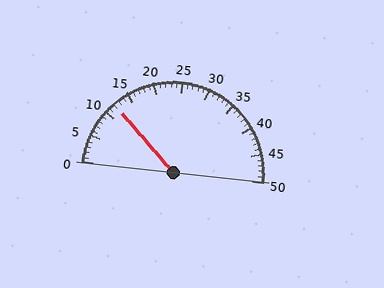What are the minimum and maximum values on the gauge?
The gauge ranges from 0 to 50.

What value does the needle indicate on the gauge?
The needle indicates approximately 12.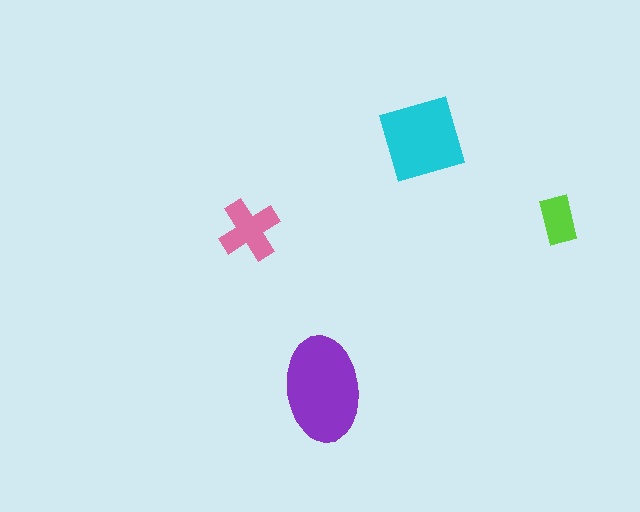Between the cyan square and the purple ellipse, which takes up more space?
The purple ellipse.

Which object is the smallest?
The lime rectangle.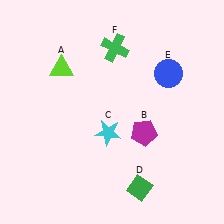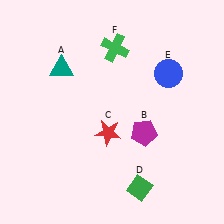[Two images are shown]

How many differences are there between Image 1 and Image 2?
There are 2 differences between the two images.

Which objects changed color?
A changed from lime to teal. C changed from cyan to red.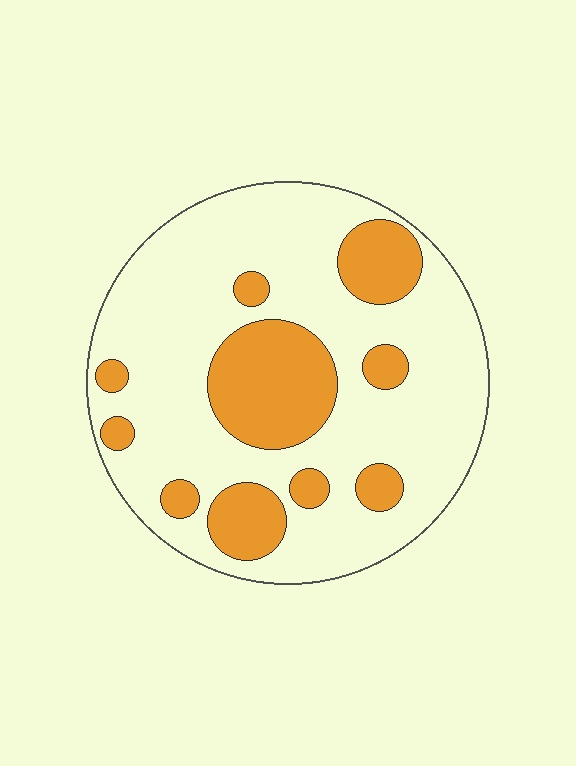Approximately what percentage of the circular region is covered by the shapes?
Approximately 25%.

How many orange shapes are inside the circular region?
10.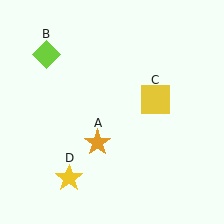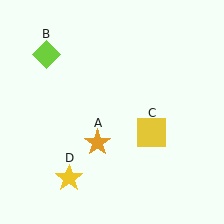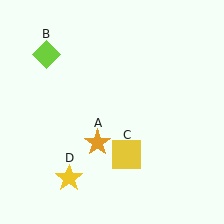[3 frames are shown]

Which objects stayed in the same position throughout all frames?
Orange star (object A) and lime diamond (object B) and yellow star (object D) remained stationary.